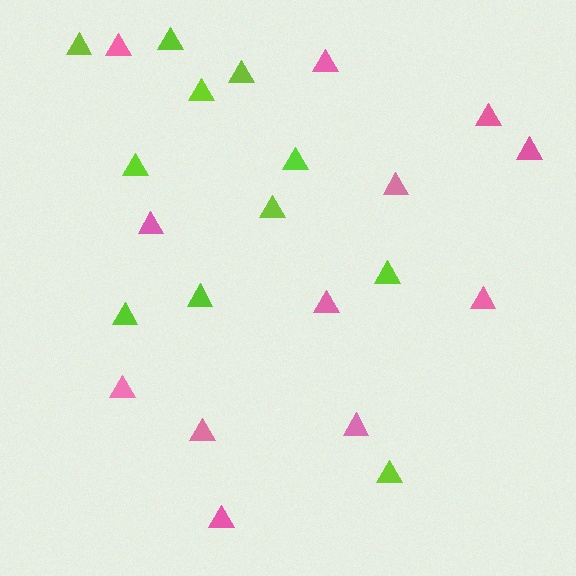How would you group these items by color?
There are 2 groups: one group of lime triangles (11) and one group of pink triangles (12).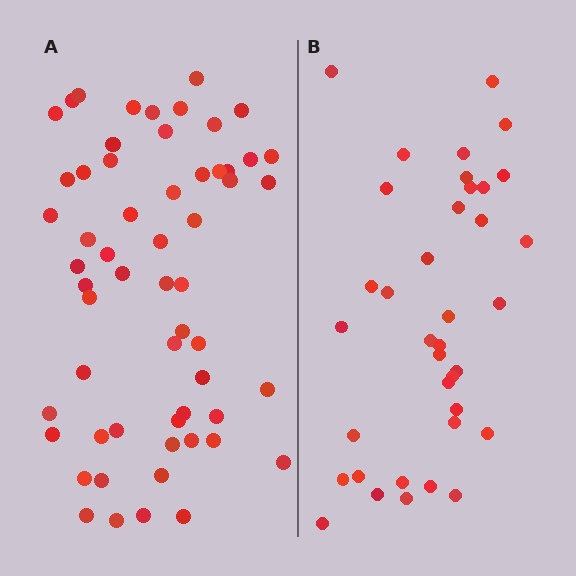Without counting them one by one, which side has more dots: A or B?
Region A (the left region) has more dots.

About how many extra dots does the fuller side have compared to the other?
Region A has approximately 20 more dots than region B.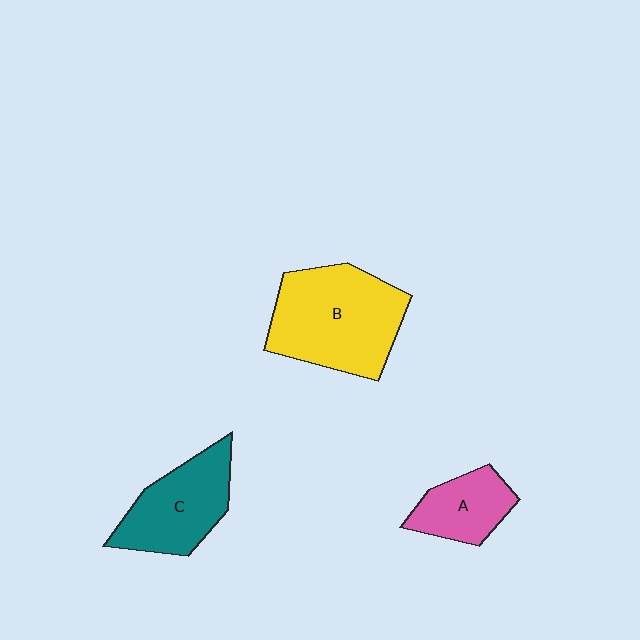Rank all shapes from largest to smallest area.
From largest to smallest: B (yellow), C (teal), A (pink).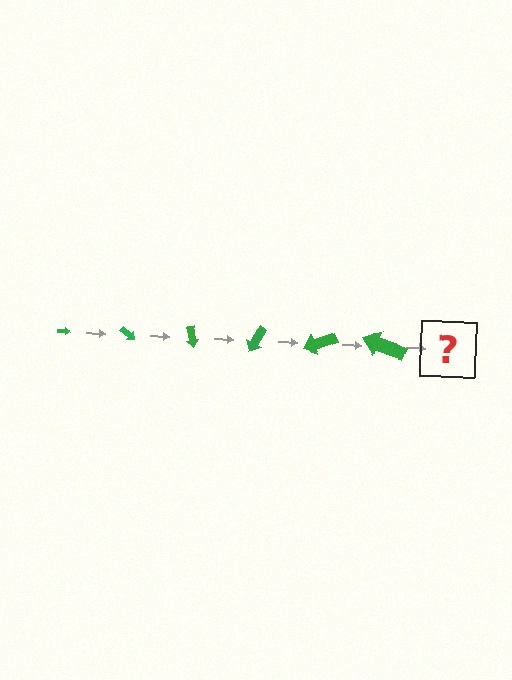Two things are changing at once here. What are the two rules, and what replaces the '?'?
The two rules are that the arrow grows larger each step and it rotates 40 degrees each step. The '?' should be an arrow, larger than the previous one and rotated 240 degrees from the start.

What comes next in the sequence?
The next element should be an arrow, larger than the previous one and rotated 240 degrees from the start.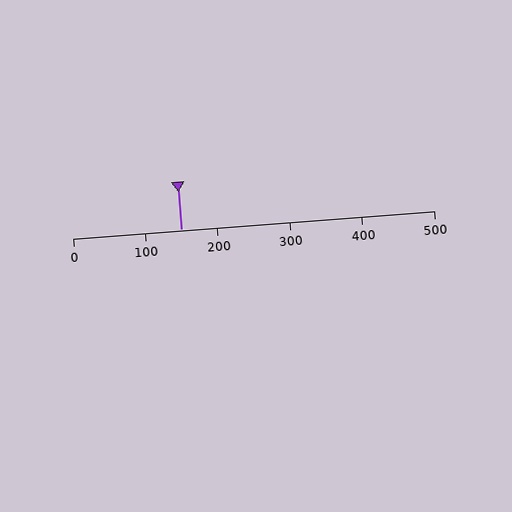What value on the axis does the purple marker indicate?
The marker indicates approximately 150.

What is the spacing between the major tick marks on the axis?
The major ticks are spaced 100 apart.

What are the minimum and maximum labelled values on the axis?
The axis runs from 0 to 500.